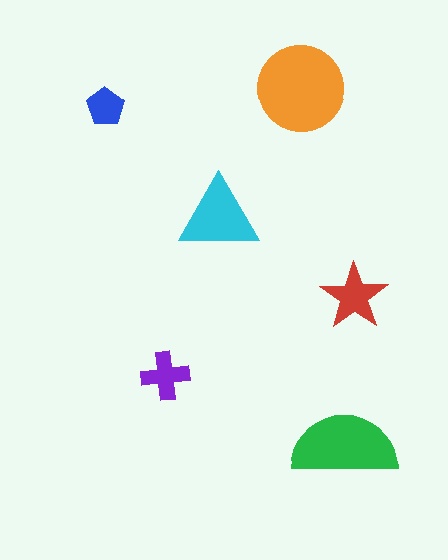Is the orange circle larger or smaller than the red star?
Larger.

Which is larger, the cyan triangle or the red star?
The cyan triangle.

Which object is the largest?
The orange circle.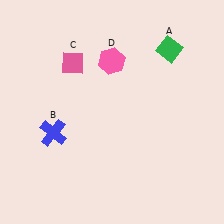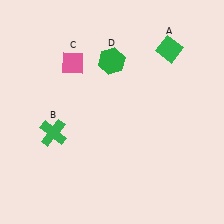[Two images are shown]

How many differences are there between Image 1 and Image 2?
There are 2 differences between the two images.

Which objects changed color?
B changed from blue to green. D changed from pink to green.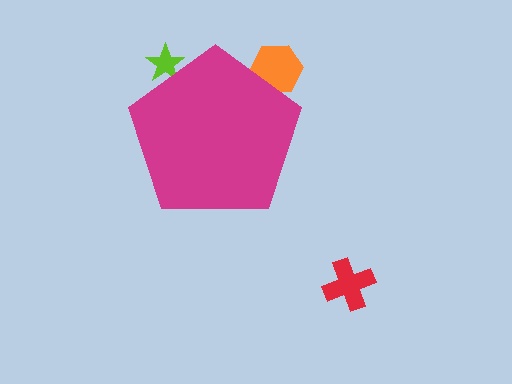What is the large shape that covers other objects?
A magenta pentagon.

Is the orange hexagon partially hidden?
Yes, the orange hexagon is partially hidden behind the magenta pentagon.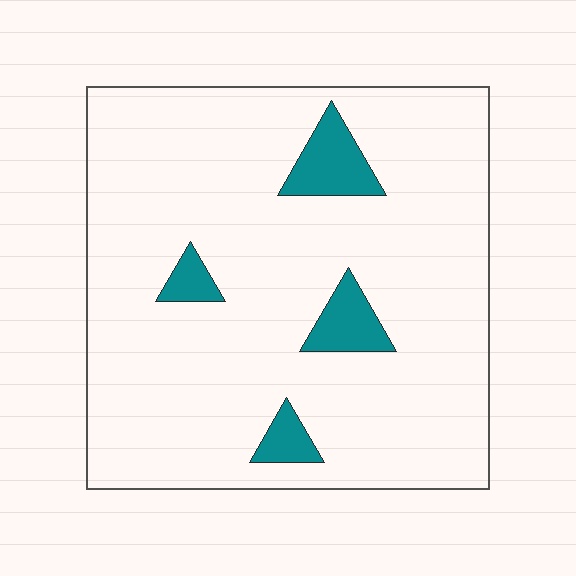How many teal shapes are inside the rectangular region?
4.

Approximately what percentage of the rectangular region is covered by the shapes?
Approximately 10%.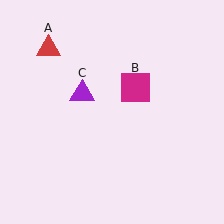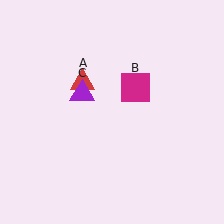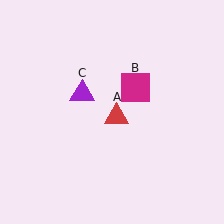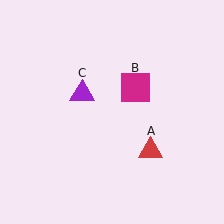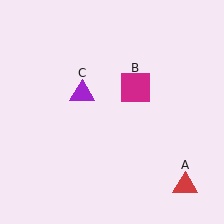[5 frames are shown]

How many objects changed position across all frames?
1 object changed position: red triangle (object A).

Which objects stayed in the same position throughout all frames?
Magenta square (object B) and purple triangle (object C) remained stationary.